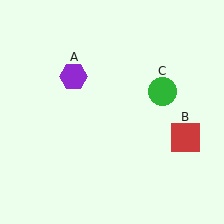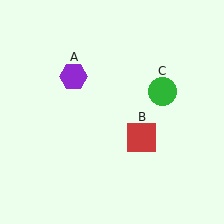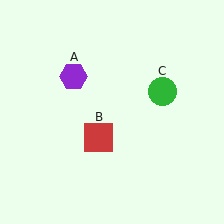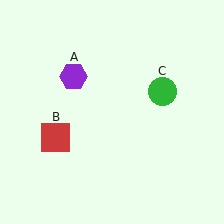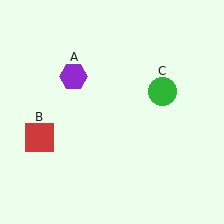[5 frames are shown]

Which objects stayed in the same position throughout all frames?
Purple hexagon (object A) and green circle (object C) remained stationary.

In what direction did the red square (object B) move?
The red square (object B) moved left.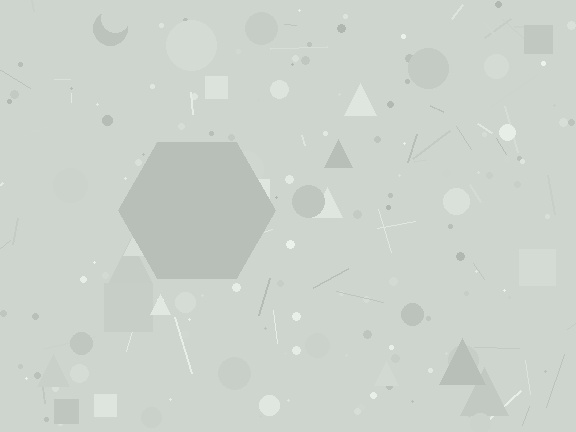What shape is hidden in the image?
A hexagon is hidden in the image.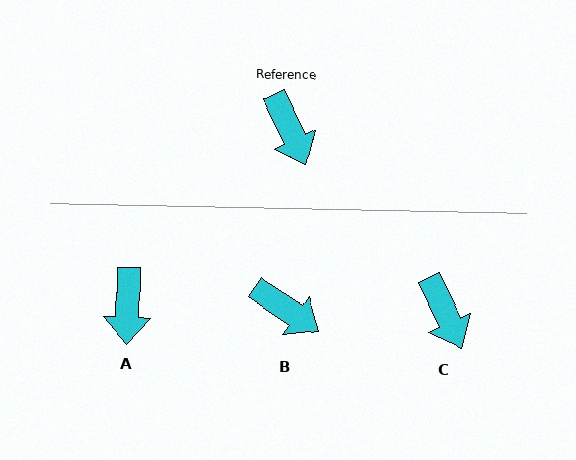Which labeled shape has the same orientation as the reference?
C.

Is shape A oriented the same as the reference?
No, it is off by about 26 degrees.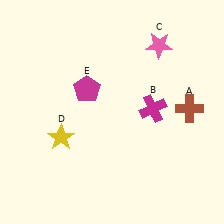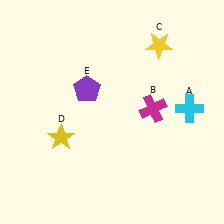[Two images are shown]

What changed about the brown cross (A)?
In Image 1, A is brown. In Image 2, it changed to cyan.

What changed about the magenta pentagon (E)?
In Image 1, E is magenta. In Image 2, it changed to purple.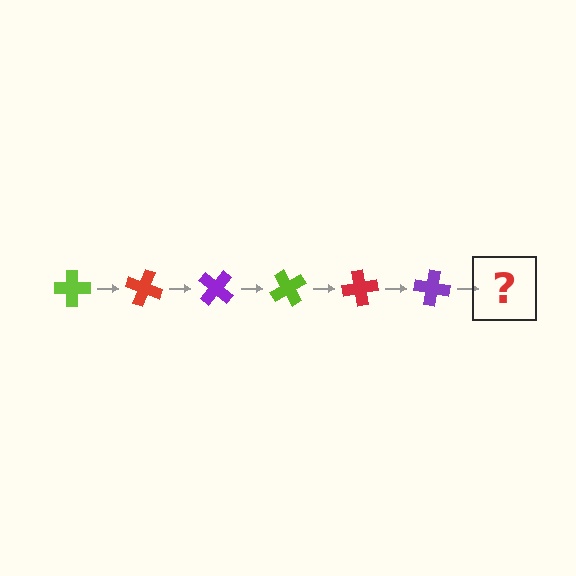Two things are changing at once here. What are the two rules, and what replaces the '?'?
The two rules are that it rotates 20 degrees each step and the color cycles through lime, red, and purple. The '?' should be a lime cross, rotated 120 degrees from the start.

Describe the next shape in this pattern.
It should be a lime cross, rotated 120 degrees from the start.